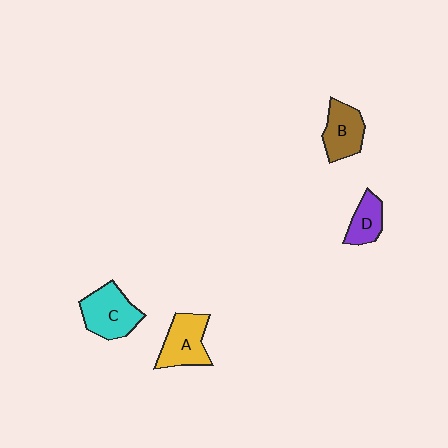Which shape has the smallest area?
Shape D (purple).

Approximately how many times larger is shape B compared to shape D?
Approximately 1.4 times.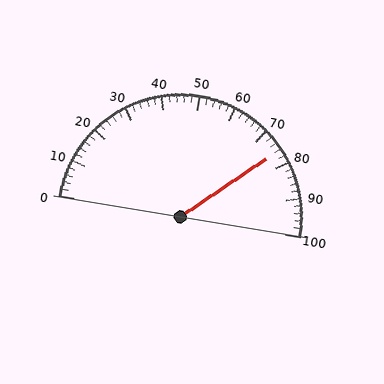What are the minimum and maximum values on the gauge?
The gauge ranges from 0 to 100.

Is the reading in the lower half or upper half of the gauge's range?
The reading is in the upper half of the range (0 to 100).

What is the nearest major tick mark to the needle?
The nearest major tick mark is 80.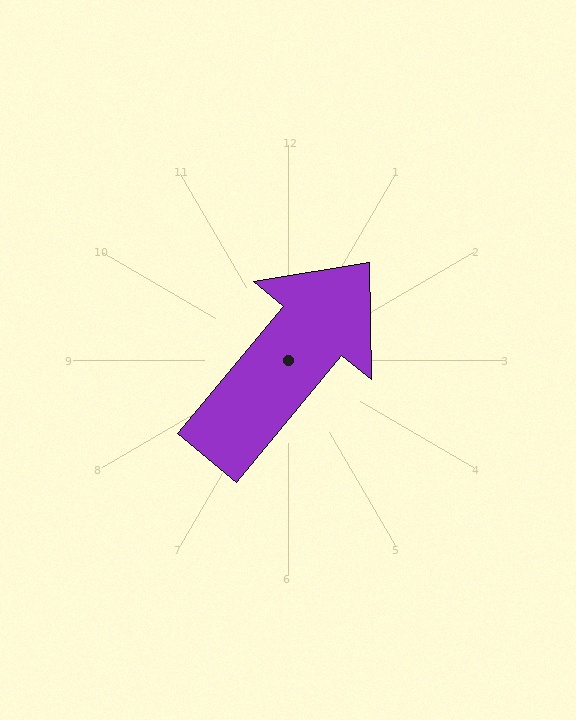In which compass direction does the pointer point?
Northeast.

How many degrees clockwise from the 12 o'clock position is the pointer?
Approximately 40 degrees.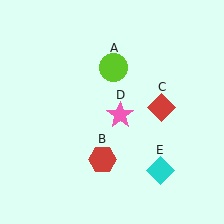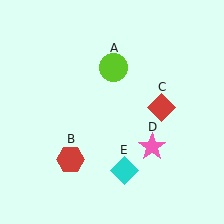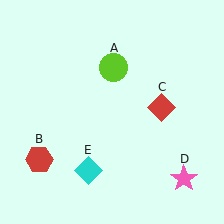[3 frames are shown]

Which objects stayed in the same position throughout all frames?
Lime circle (object A) and red diamond (object C) remained stationary.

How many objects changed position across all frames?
3 objects changed position: red hexagon (object B), pink star (object D), cyan diamond (object E).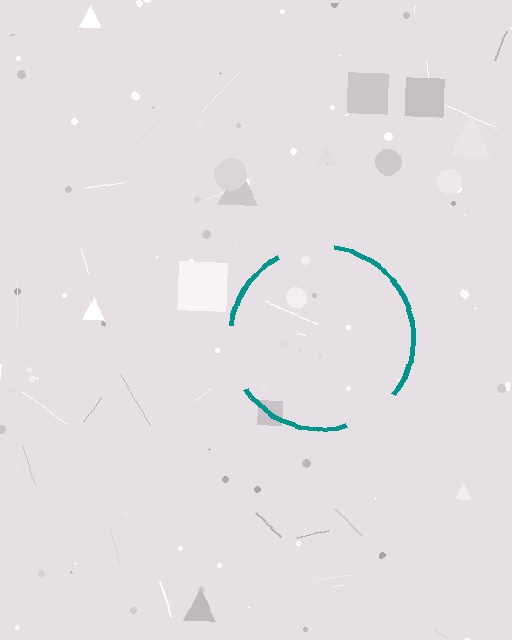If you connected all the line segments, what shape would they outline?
They would outline a circle.